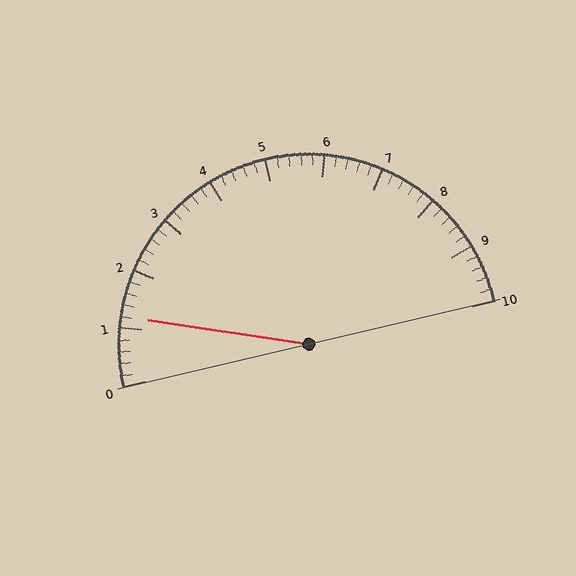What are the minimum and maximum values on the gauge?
The gauge ranges from 0 to 10.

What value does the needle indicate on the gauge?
The needle indicates approximately 1.2.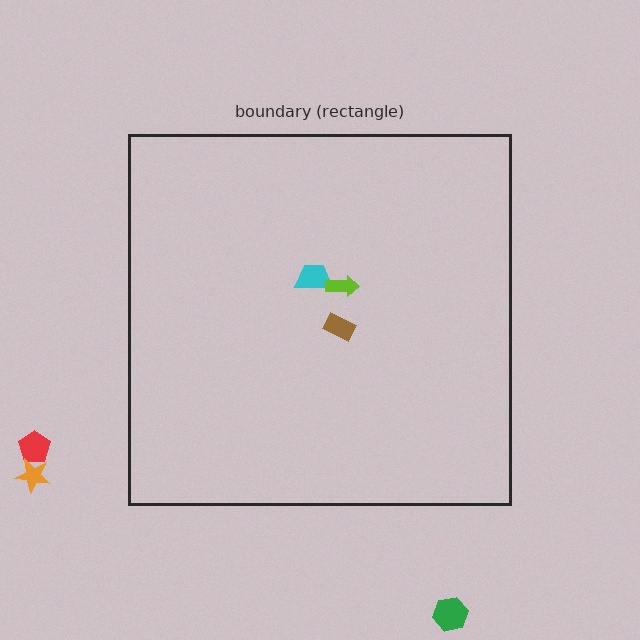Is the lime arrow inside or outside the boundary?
Inside.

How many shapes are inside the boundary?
3 inside, 3 outside.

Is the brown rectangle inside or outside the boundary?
Inside.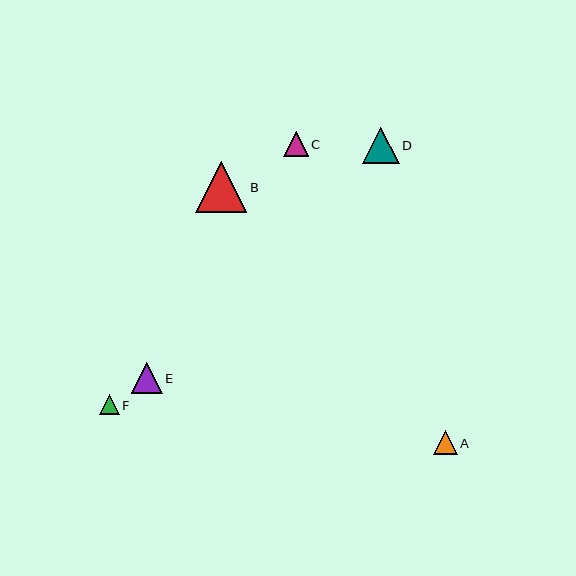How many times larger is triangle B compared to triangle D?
Triangle B is approximately 1.4 times the size of triangle D.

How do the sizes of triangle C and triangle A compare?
Triangle C and triangle A are approximately the same size.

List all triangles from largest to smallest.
From largest to smallest: B, D, E, C, A, F.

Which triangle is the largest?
Triangle B is the largest with a size of approximately 51 pixels.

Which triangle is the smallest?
Triangle F is the smallest with a size of approximately 20 pixels.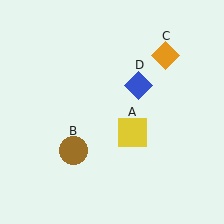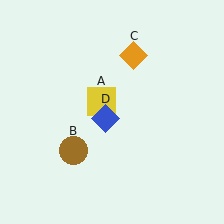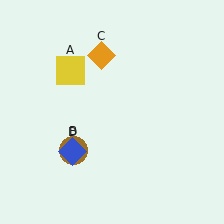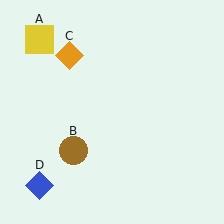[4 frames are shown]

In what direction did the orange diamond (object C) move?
The orange diamond (object C) moved left.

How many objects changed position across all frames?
3 objects changed position: yellow square (object A), orange diamond (object C), blue diamond (object D).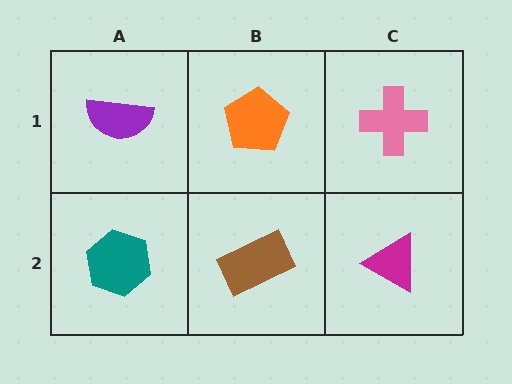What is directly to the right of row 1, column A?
An orange pentagon.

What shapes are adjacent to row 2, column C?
A pink cross (row 1, column C), a brown rectangle (row 2, column B).